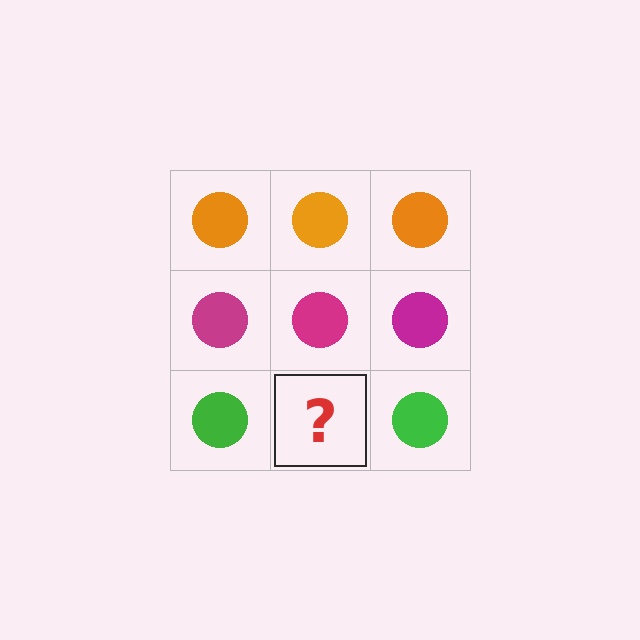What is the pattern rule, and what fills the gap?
The rule is that each row has a consistent color. The gap should be filled with a green circle.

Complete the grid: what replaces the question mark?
The question mark should be replaced with a green circle.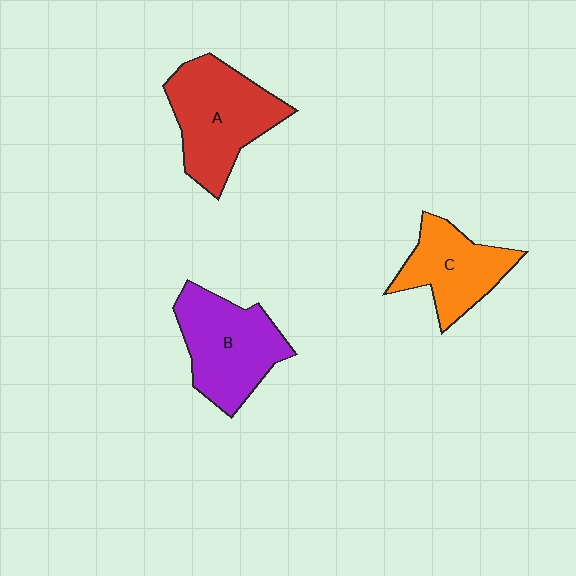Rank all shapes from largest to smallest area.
From largest to smallest: A (red), B (purple), C (orange).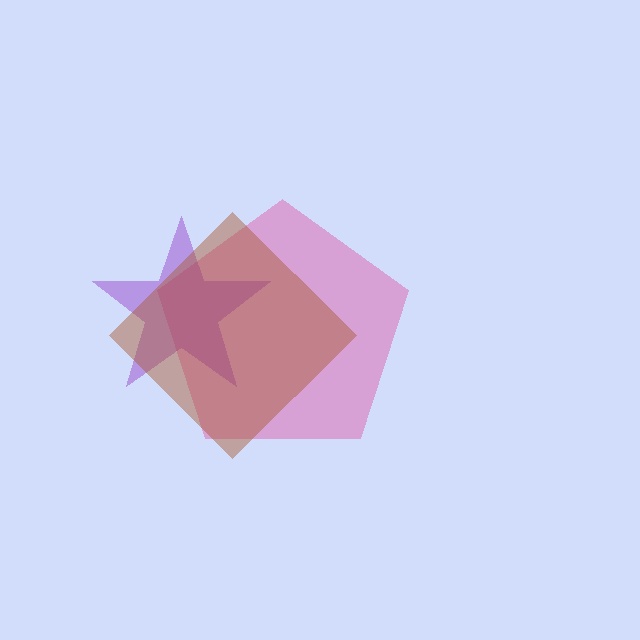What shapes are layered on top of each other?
The layered shapes are: a pink pentagon, a purple star, a brown diamond.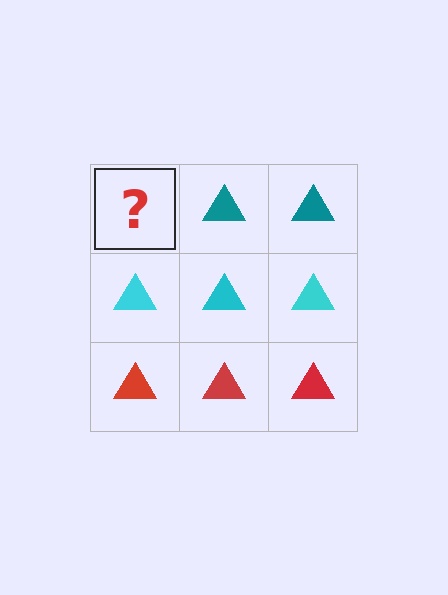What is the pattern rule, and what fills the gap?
The rule is that each row has a consistent color. The gap should be filled with a teal triangle.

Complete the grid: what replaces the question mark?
The question mark should be replaced with a teal triangle.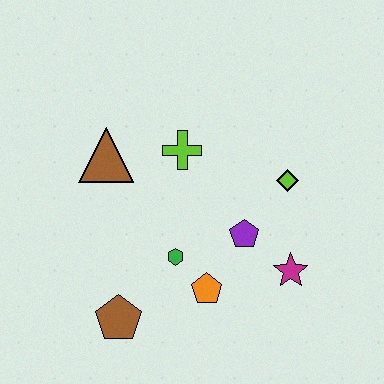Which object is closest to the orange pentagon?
The green hexagon is closest to the orange pentagon.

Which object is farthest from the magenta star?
The brown triangle is farthest from the magenta star.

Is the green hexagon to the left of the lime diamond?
Yes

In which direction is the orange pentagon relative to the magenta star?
The orange pentagon is to the left of the magenta star.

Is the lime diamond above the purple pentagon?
Yes